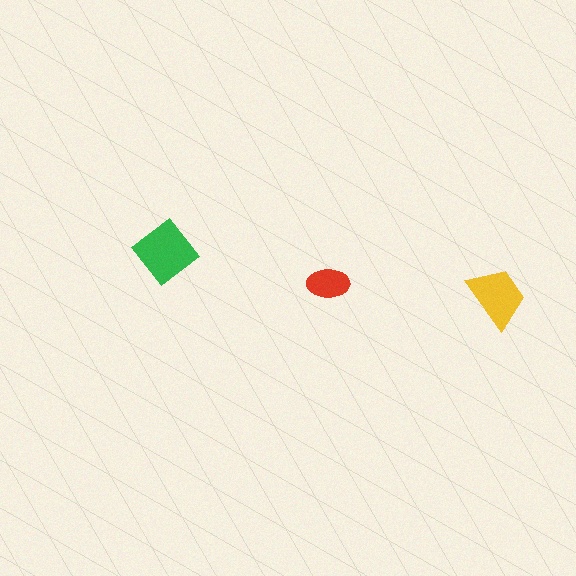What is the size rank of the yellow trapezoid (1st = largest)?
2nd.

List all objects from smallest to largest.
The red ellipse, the yellow trapezoid, the green diamond.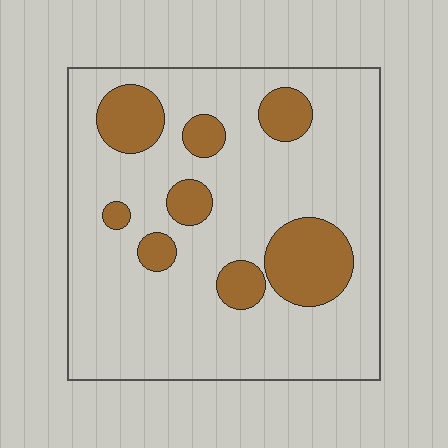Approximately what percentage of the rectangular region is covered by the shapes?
Approximately 20%.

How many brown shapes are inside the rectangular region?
8.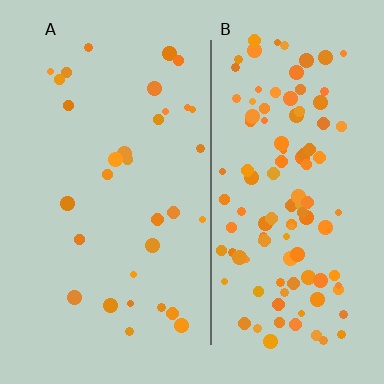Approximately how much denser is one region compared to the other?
Approximately 3.4× — region B over region A.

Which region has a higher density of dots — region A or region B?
B (the right).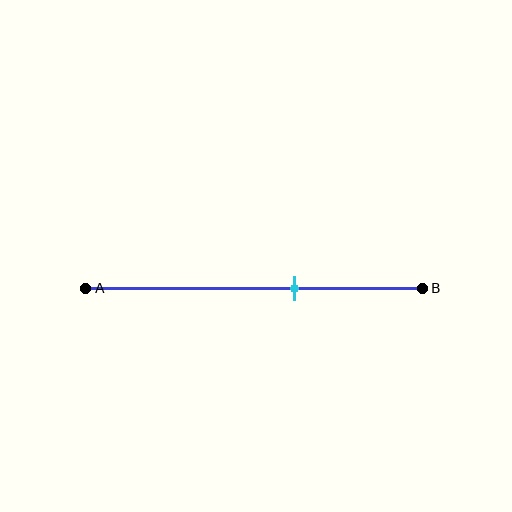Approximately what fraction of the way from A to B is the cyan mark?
The cyan mark is approximately 60% of the way from A to B.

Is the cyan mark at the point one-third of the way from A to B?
No, the mark is at about 60% from A, not at the 33% one-third point.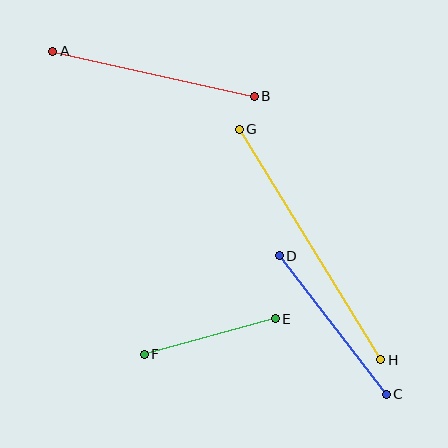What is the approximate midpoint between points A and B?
The midpoint is at approximately (153, 74) pixels.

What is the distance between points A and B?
The distance is approximately 207 pixels.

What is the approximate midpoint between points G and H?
The midpoint is at approximately (310, 244) pixels.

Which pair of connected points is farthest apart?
Points G and H are farthest apart.